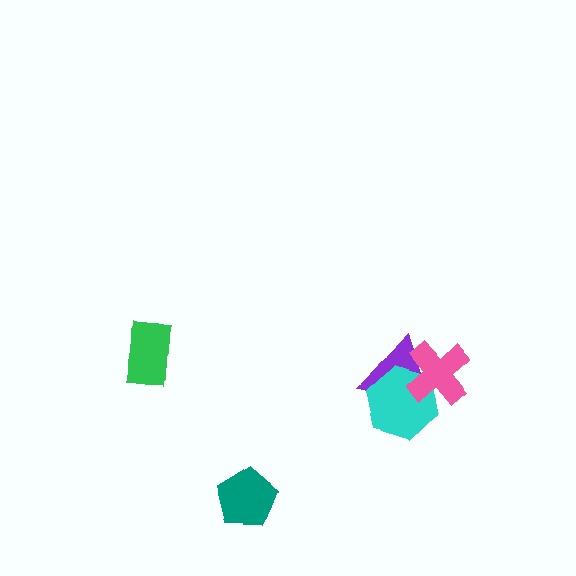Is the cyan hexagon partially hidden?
Yes, it is partially covered by another shape.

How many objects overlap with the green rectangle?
0 objects overlap with the green rectangle.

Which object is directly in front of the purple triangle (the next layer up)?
The cyan hexagon is directly in front of the purple triangle.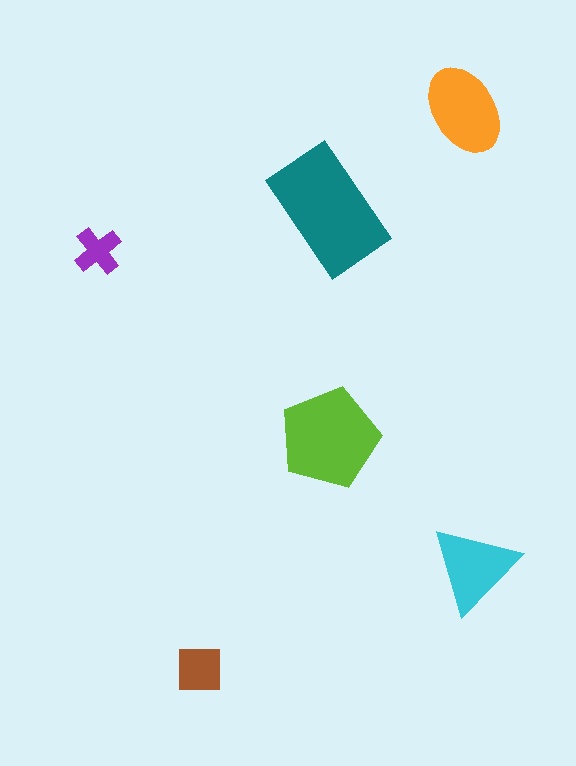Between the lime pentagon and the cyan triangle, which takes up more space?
The lime pentagon.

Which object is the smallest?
The purple cross.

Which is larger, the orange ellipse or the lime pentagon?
The lime pentagon.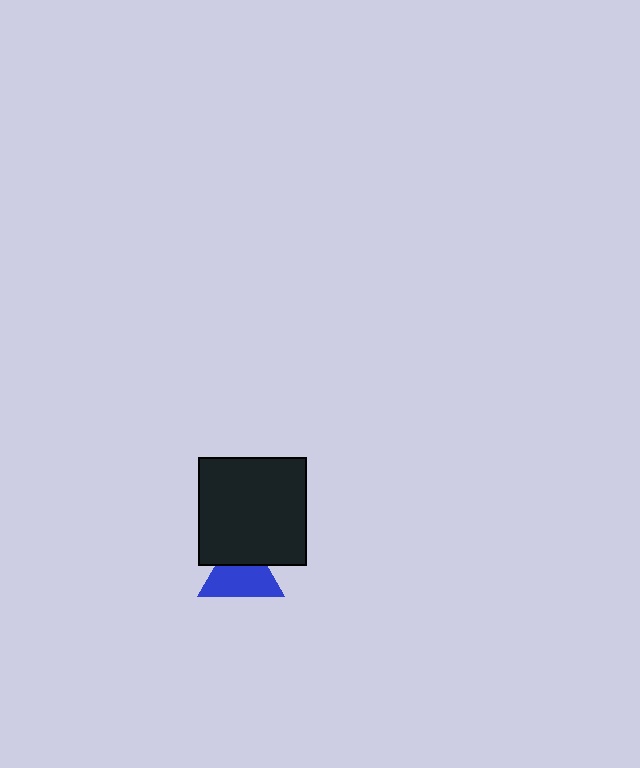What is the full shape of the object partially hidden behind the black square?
The partially hidden object is a blue triangle.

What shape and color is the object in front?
The object in front is a black square.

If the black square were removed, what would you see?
You would see the complete blue triangle.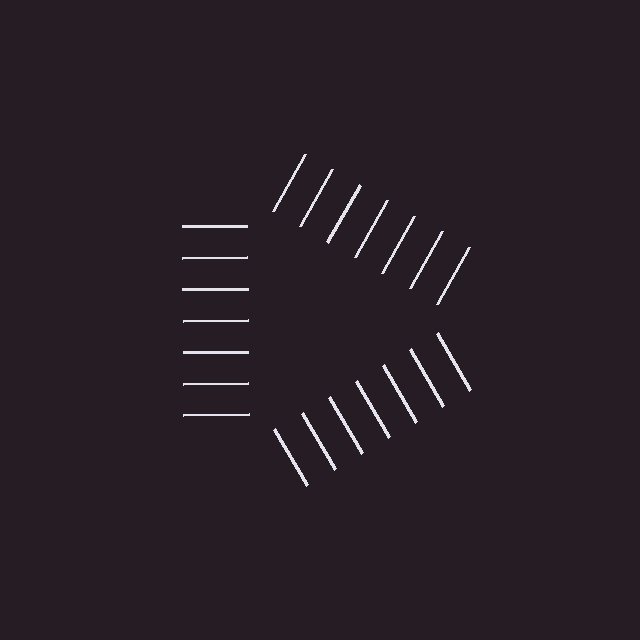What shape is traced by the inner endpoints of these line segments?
An illusory triangle — the line segments terminate on its edges but no continuous stroke is drawn.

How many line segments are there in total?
21 — 7 along each of the 3 edges.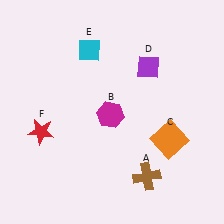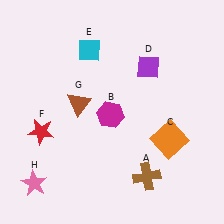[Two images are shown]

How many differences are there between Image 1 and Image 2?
There are 2 differences between the two images.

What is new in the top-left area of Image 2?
A brown triangle (G) was added in the top-left area of Image 2.